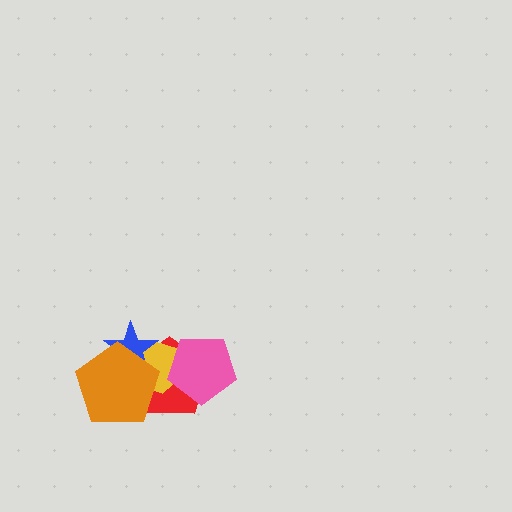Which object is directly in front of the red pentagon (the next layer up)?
The yellow hexagon is directly in front of the red pentagon.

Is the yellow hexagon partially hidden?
Yes, it is partially covered by another shape.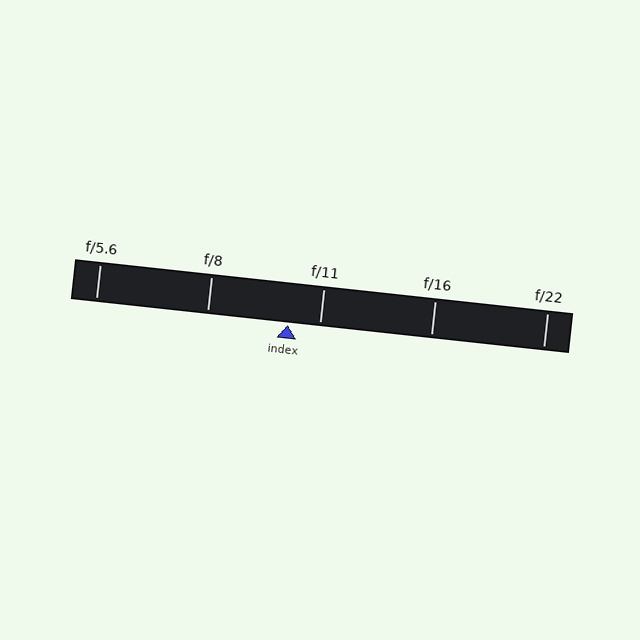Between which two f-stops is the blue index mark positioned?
The index mark is between f/8 and f/11.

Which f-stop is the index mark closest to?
The index mark is closest to f/11.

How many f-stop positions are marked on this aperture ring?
There are 5 f-stop positions marked.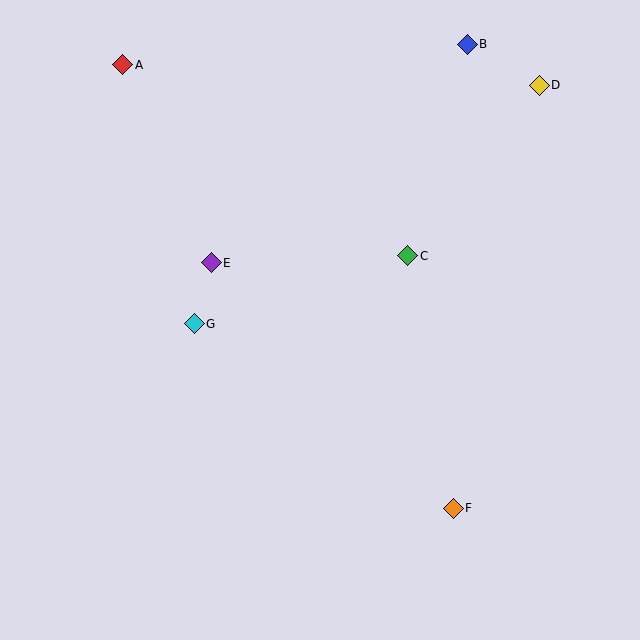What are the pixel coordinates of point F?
Point F is at (453, 508).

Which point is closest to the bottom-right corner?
Point F is closest to the bottom-right corner.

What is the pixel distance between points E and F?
The distance between E and F is 345 pixels.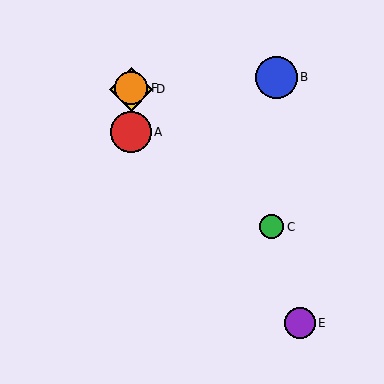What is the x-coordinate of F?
Object F is at x≈131.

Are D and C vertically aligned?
No, D is at x≈131 and C is at x≈271.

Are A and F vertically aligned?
Yes, both are at x≈131.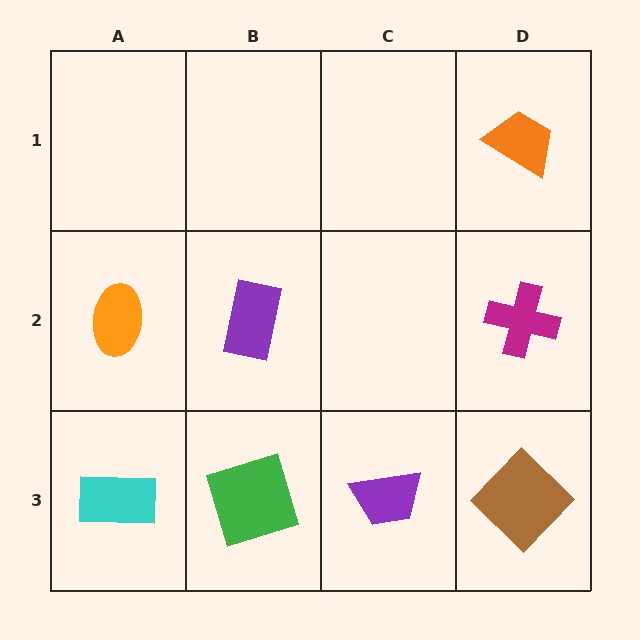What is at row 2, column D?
A magenta cross.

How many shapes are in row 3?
4 shapes.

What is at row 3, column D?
A brown diamond.